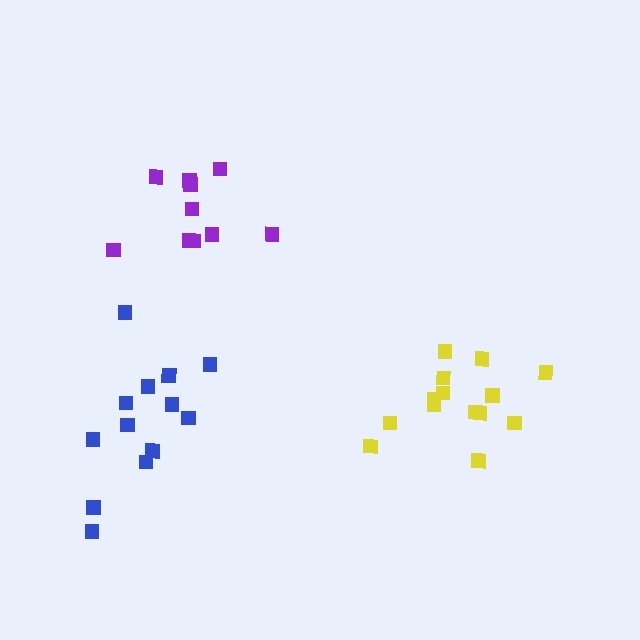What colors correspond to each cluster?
The clusters are colored: blue, yellow, purple.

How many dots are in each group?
Group 1: 13 dots, Group 2: 14 dots, Group 3: 10 dots (37 total).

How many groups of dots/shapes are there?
There are 3 groups.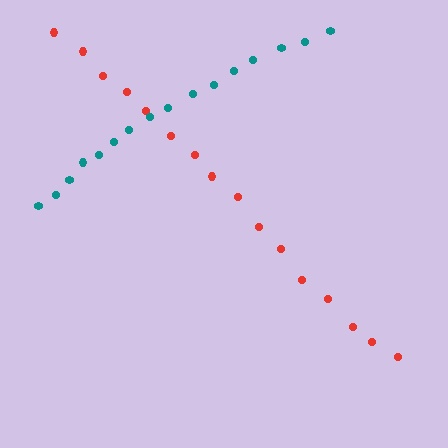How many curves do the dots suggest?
There are 2 distinct paths.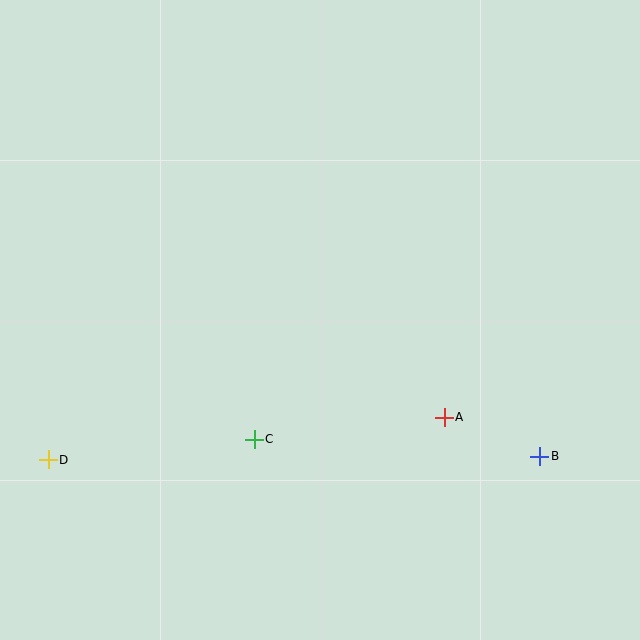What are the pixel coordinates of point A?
Point A is at (444, 417).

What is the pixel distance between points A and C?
The distance between A and C is 191 pixels.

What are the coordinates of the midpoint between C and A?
The midpoint between C and A is at (349, 428).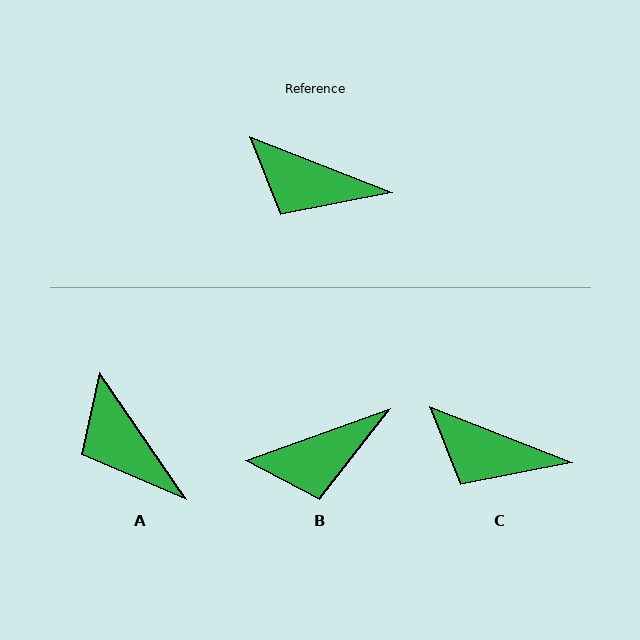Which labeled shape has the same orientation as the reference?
C.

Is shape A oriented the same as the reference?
No, it is off by about 34 degrees.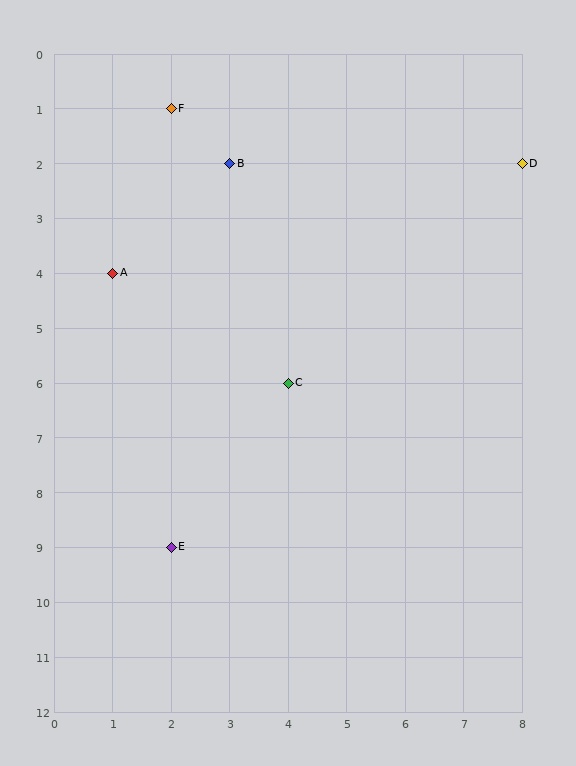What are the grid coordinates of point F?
Point F is at grid coordinates (2, 1).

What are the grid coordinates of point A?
Point A is at grid coordinates (1, 4).